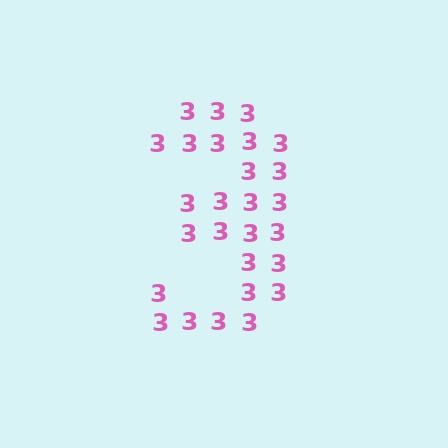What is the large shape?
The large shape is the digit 3.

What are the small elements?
The small elements are digit 3's.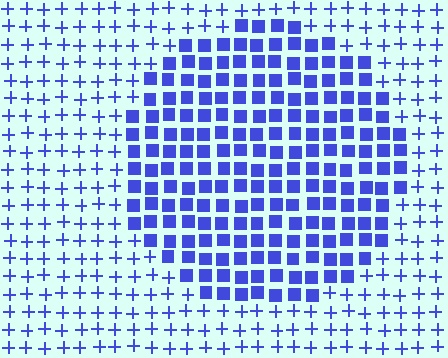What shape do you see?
I see a circle.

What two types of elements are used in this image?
The image uses squares inside the circle region and plus signs outside it.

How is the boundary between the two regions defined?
The boundary is defined by a change in element shape: squares inside vs. plus signs outside. All elements share the same color and spacing.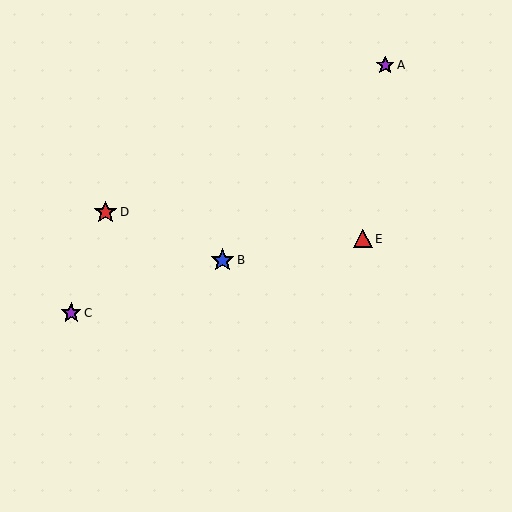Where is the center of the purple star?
The center of the purple star is at (385, 65).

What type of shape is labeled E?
Shape E is a red triangle.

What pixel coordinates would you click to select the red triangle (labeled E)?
Click at (363, 239) to select the red triangle E.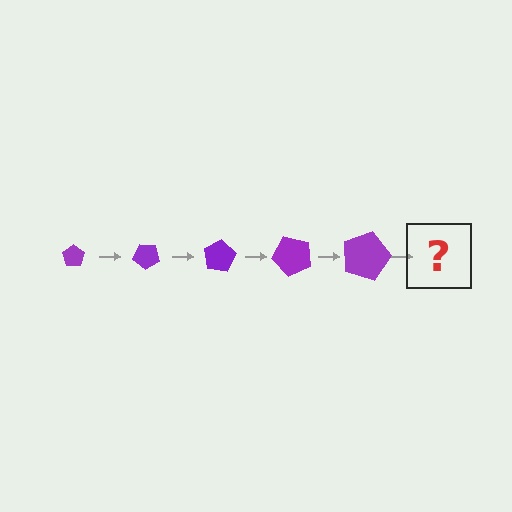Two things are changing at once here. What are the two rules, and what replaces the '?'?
The two rules are that the pentagon grows larger each step and it rotates 40 degrees each step. The '?' should be a pentagon, larger than the previous one and rotated 200 degrees from the start.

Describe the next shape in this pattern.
It should be a pentagon, larger than the previous one and rotated 200 degrees from the start.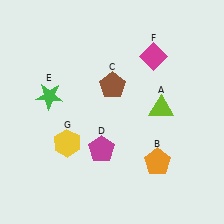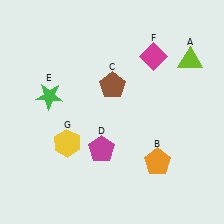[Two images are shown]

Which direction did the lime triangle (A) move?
The lime triangle (A) moved up.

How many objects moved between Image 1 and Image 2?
1 object moved between the two images.